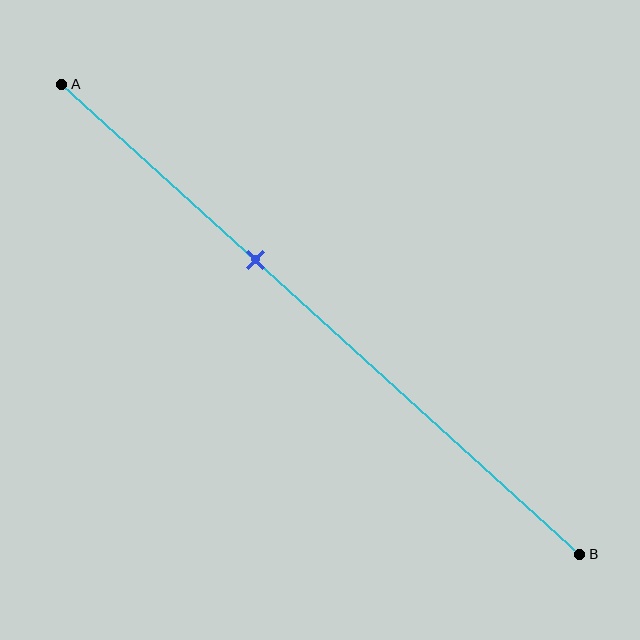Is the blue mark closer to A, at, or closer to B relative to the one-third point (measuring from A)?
The blue mark is closer to point B than the one-third point of segment AB.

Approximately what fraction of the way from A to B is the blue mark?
The blue mark is approximately 35% of the way from A to B.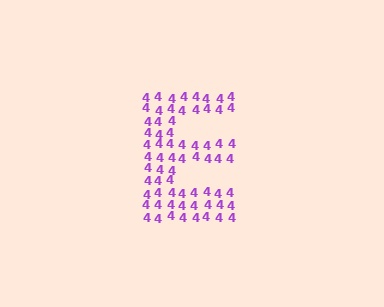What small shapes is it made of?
It is made of small digit 4's.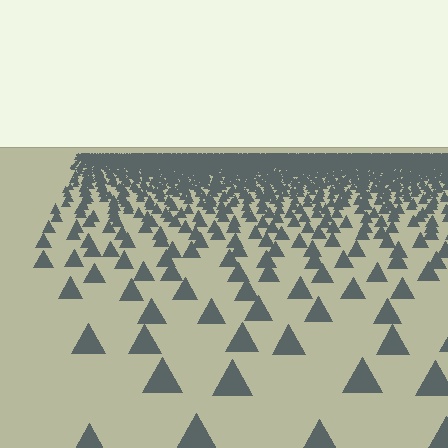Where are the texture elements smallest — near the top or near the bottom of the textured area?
Near the top.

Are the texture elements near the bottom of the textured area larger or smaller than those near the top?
Larger. Near the bottom, elements are closer to the viewer and appear at a bigger on-screen size.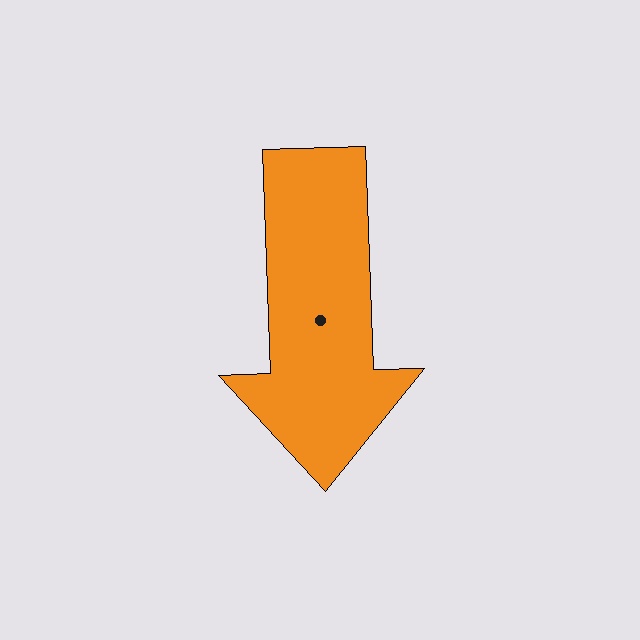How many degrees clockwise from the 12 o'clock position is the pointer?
Approximately 178 degrees.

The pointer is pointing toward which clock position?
Roughly 6 o'clock.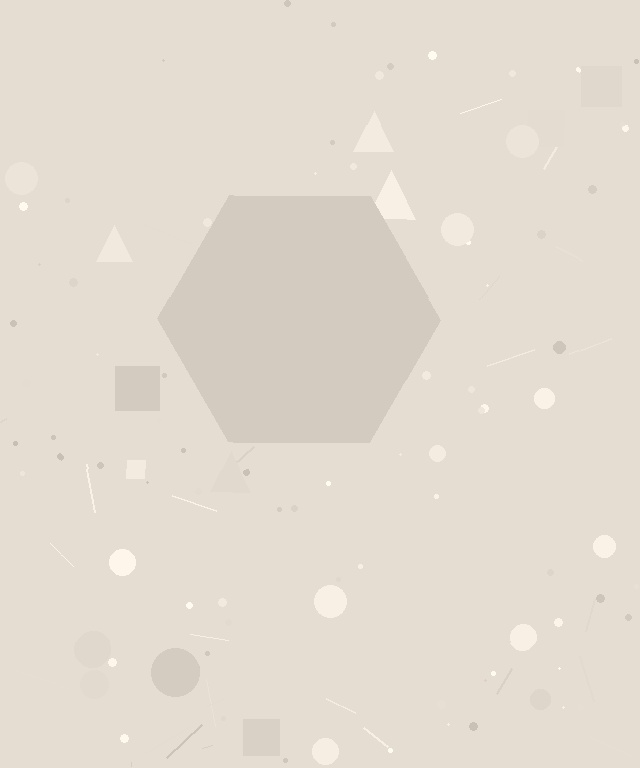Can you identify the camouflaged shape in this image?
The camouflaged shape is a hexagon.